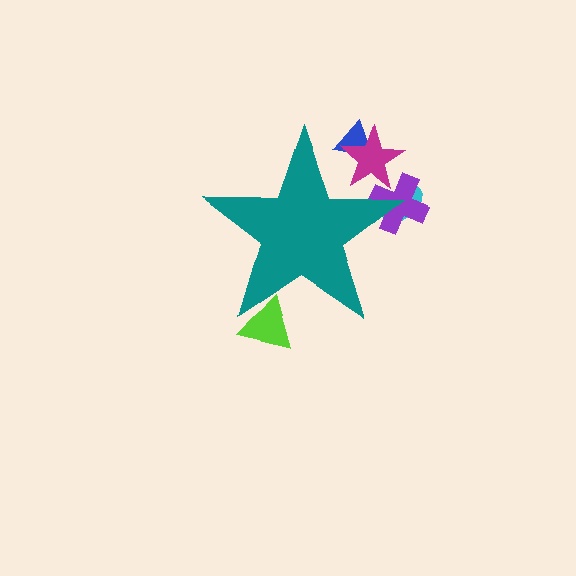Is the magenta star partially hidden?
Yes, the magenta star is partially hidden behind the teal star.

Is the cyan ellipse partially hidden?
Yes, the cyan ellipse is partially hidden behind the teal star.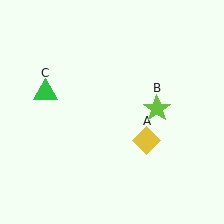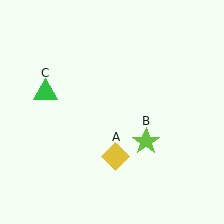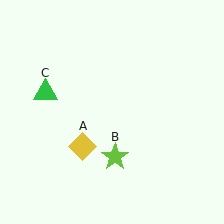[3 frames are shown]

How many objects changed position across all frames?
2 objects changed position: yellow diamond (object A), lime star (object B).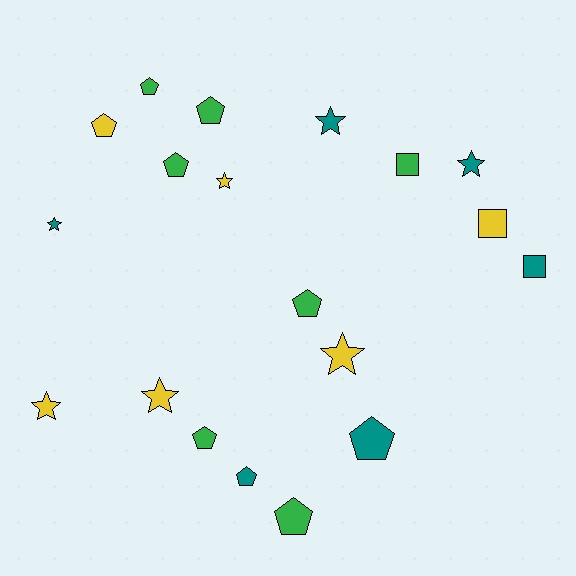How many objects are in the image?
There are 19 objects.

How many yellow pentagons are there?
There is 1 yellow pentagon.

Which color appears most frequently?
Green, with 7 objects.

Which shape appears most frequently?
Pentagon, with 9 objects.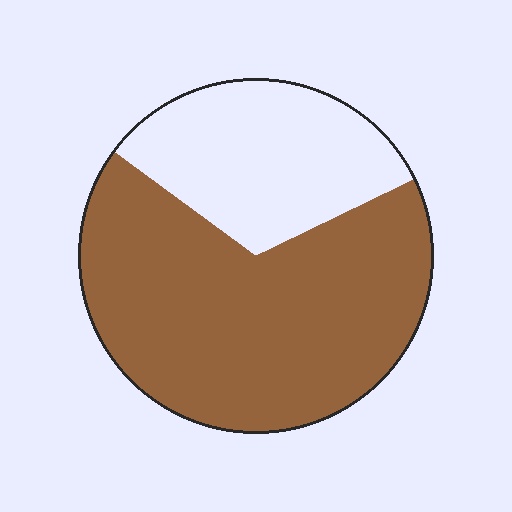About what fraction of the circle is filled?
About two thirds (2/3).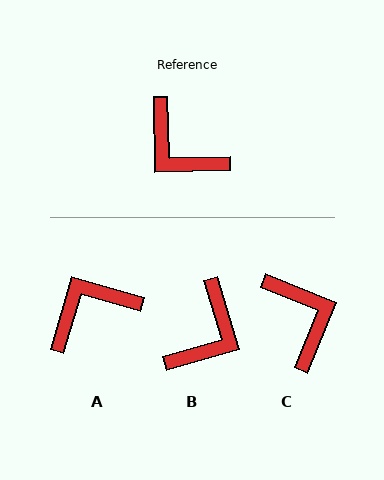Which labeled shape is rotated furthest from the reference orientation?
C, about 156 degrees away.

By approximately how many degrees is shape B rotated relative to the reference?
Approximately 105 degrees counter-clockwise.